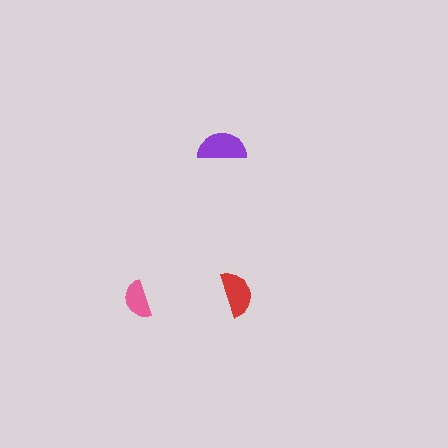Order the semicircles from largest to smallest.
the purple one, the red one, the pink one.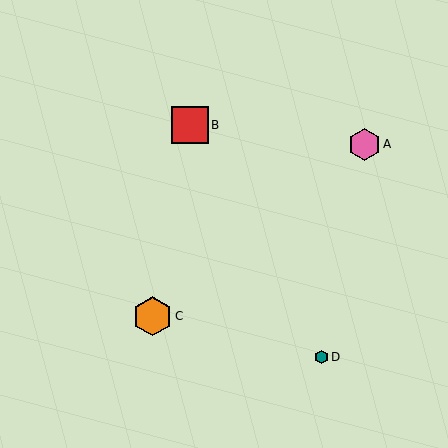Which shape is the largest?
The orange hexagon (labeled C) is the largest.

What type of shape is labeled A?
Shape A is a pink hexagon.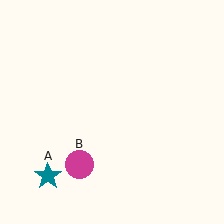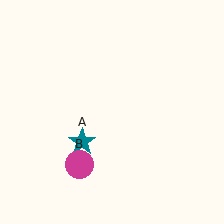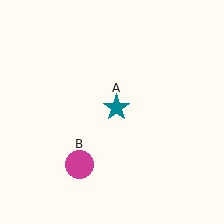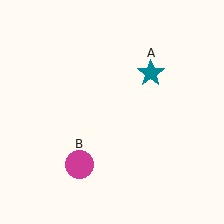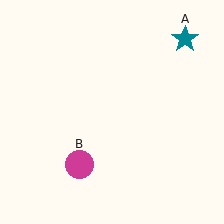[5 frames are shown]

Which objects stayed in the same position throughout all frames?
Magenta circle (object B) remained stationary.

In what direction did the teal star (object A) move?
The teal star (object A) moved up and to the right.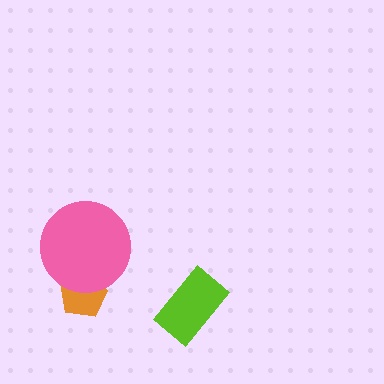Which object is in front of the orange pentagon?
The pink circle is in front of the orange pentagon.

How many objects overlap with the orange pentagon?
1 object overlaps with the orange pentagon.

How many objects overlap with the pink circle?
1 object overlaps with the pink circle.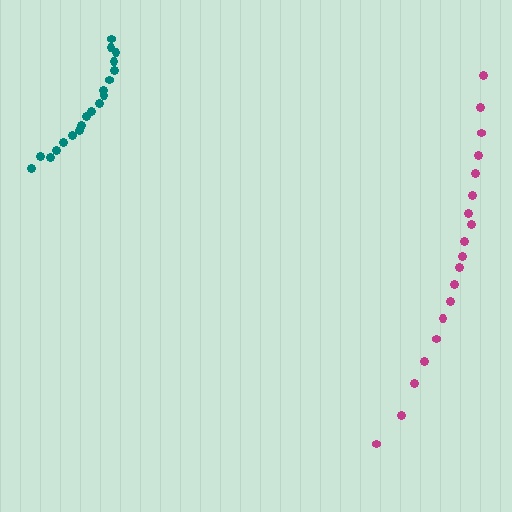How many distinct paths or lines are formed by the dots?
There are 2 distinct paths.